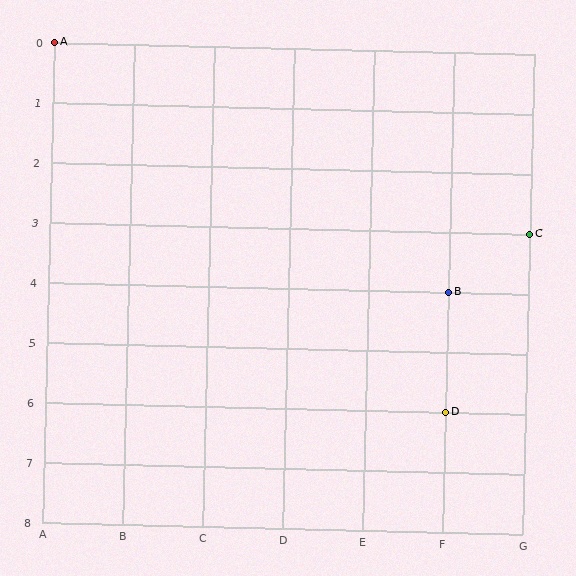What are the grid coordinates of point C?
Point C is at grid coordinates (G, 3).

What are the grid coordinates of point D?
Point D is at grid coordinates (F, 6).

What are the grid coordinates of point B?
Point B is at grid coordinates (F, 4).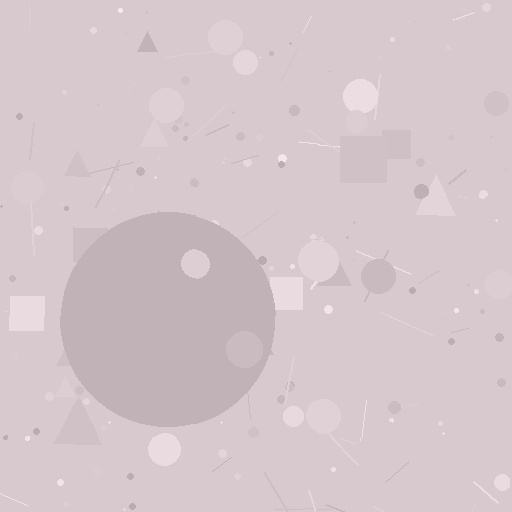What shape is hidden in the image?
A circle is hidden in the image.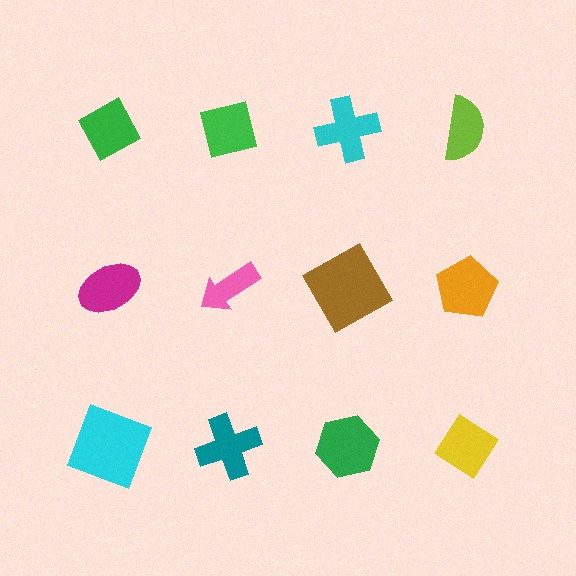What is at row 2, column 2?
A pink arrow.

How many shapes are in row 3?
4 shapes.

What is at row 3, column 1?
A cyan square.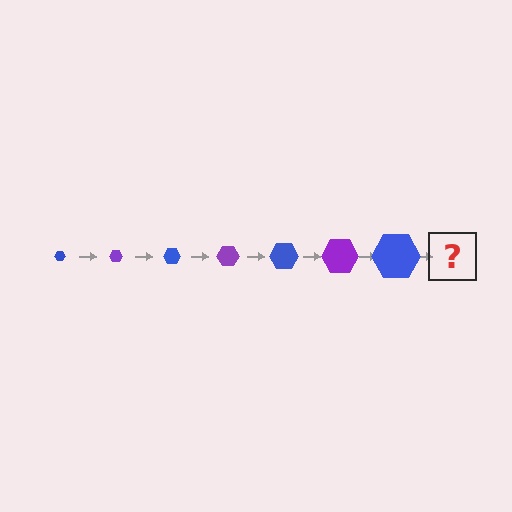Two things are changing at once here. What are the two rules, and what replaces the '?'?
The two rules are that the hexagon grows larger each step and the color cycles through blue and purple. The '?' should be a purple hexagon, larger than the previous one.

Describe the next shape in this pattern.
It should be a purple hexagon, larger than the previous one.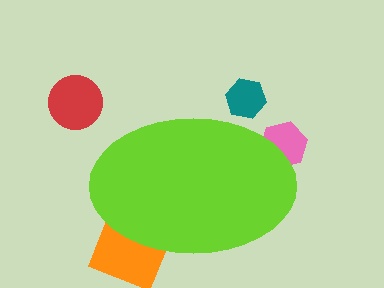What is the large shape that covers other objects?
A lime ellipse.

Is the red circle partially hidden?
No, the red circle is fully visible.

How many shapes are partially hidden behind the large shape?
3 shapes are partially hidden.